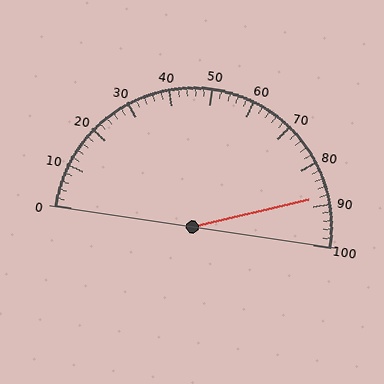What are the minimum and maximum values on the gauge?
The gauge ranges from 0 to 100.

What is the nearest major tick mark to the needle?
The nearest major tick mark is 90.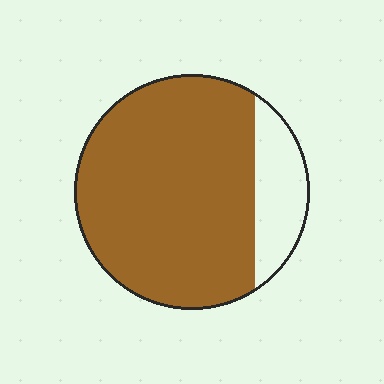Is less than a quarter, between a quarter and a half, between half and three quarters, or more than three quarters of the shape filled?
More than three quarters.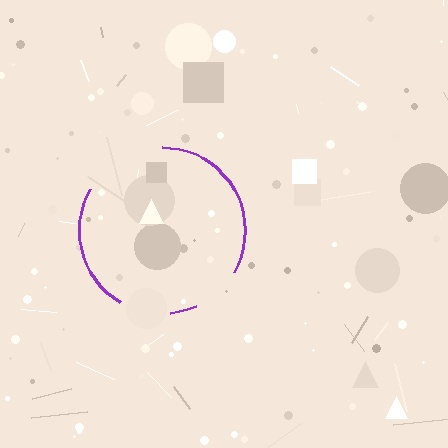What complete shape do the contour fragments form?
The contour fragments form a circle.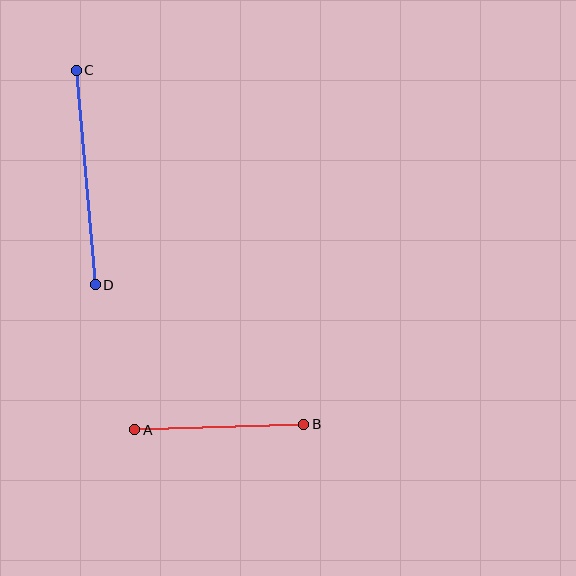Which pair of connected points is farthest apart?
Points C and D are farthest apart.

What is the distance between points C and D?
The distance is approximately 215 pixels.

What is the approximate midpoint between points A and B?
The midpoint is at approximately (219, 427) pixels.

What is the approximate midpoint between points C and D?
The midpoint is at approximately (86, 178) pixels.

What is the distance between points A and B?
The distance is approximately 169 pixels.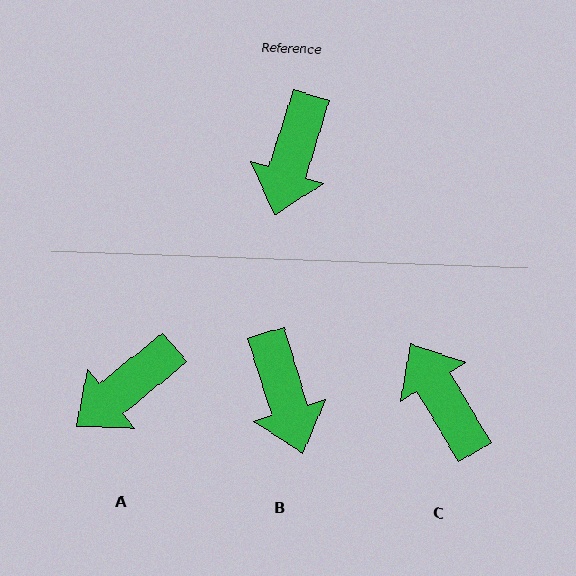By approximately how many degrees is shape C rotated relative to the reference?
Approximately 132 degrees clockwise.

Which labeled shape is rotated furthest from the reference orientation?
C, about 132 degrees away.